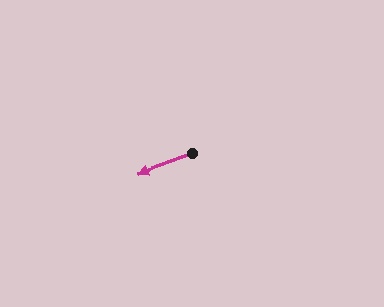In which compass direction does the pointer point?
West.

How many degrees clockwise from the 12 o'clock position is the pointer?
Approximately 250 degrees.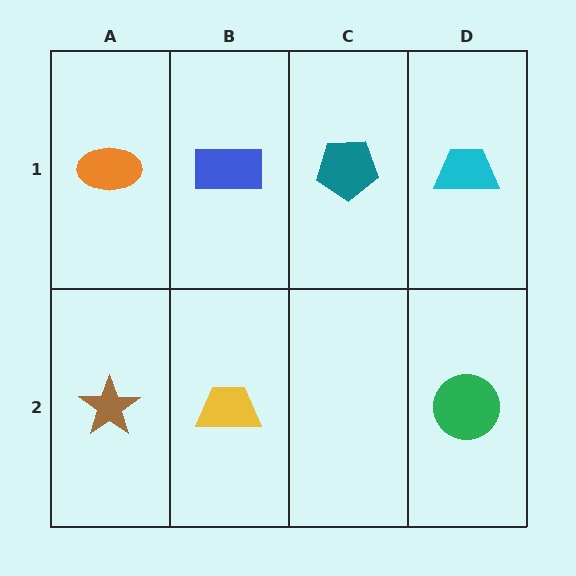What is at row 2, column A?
A brown star.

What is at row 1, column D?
A cyan trapezoid.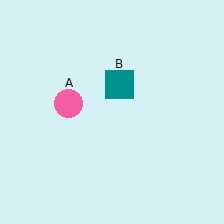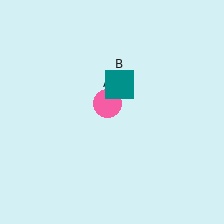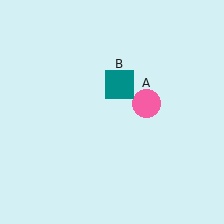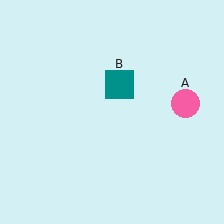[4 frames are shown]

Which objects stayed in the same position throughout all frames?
Teal square (object B) remained stationary.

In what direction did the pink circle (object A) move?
The pink circle (object A) moved right.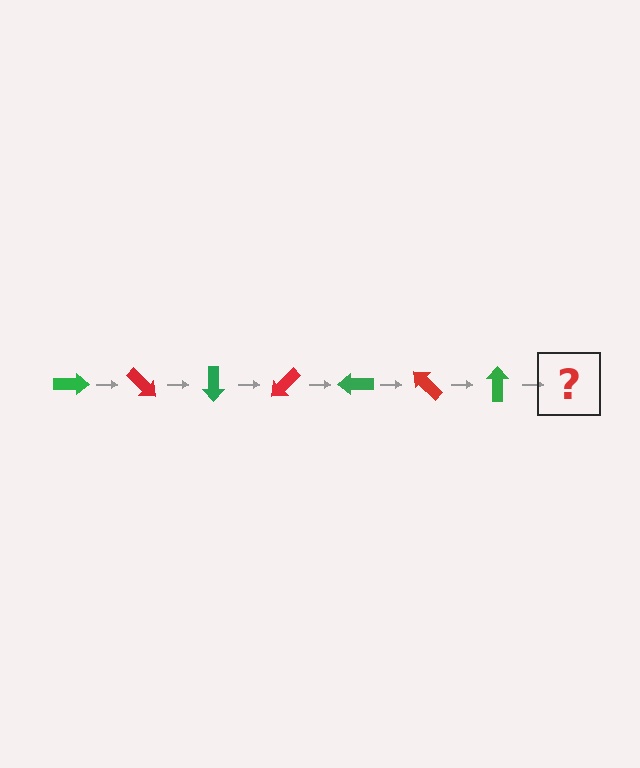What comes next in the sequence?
The next element should be a red arrow, rotated 315 degrees from the start.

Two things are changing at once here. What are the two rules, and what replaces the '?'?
The two rules are that it rotates 45 degrees each step and the color cycles through green and red. The '?' should be a red arrow, rotated 315 degrees from the start.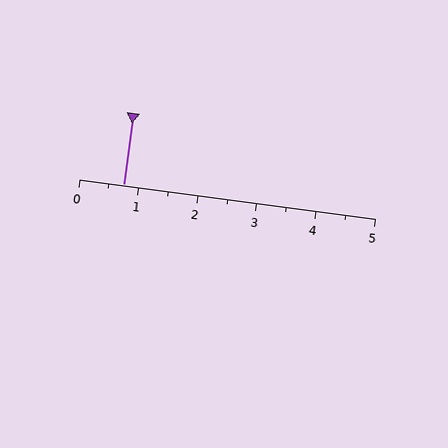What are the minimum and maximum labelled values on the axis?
The axis runs from 0 to 5.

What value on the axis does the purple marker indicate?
The marker indicates approximately 0.8.